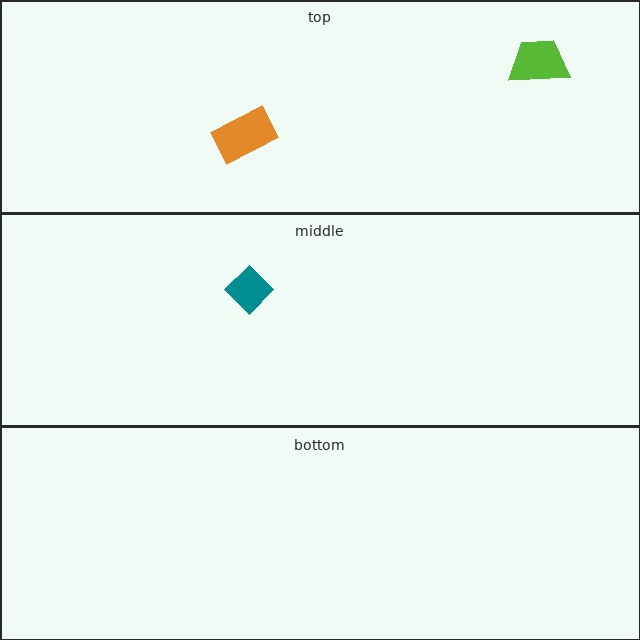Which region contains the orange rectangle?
The top region.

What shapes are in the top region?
The orange rectangle, the lime trapezoid.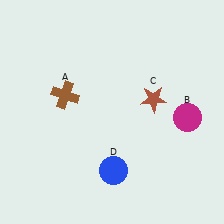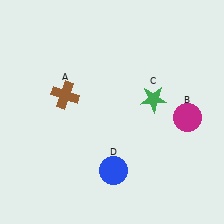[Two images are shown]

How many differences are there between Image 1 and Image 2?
There is 1 difference between the two images.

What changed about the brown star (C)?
In Image 1, C is brown. In Image 2, it changed to green.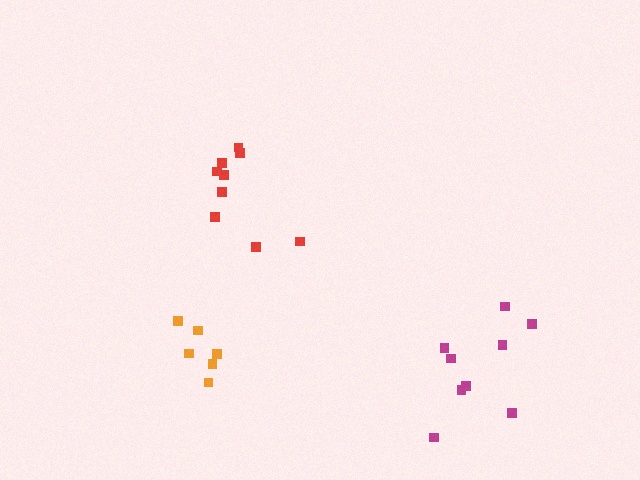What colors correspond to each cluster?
The clusters are colored: red, orange, magenta.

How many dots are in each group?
Group 1: 9 dots, Group 2: 6 dots, Group 3: 9 dots (24 total).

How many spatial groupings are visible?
There are 3 spatial groupings.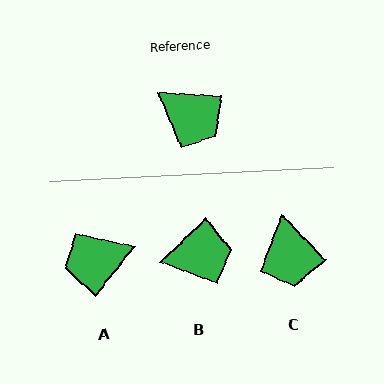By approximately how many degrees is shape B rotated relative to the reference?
Approximately 48 degrees counter-clockwise.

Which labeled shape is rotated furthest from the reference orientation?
A, about 125 degrees away.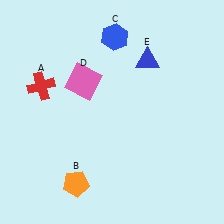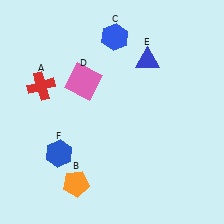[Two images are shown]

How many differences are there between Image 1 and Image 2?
There is 1 difference between the two images.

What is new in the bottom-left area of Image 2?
A blue hexagon (F) was added in the bottom-left area of Image 2.